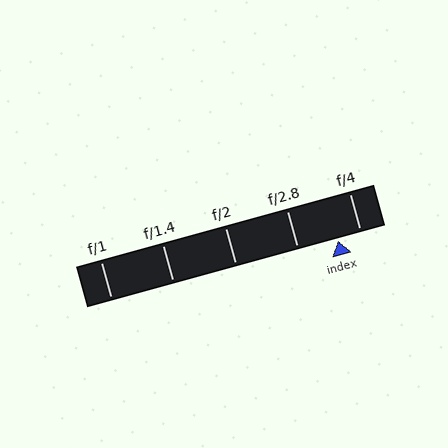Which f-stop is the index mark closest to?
The index mark is closest to f/4.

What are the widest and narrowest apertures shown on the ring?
The widest aperture shown is f/1 and the narrowest is f/4.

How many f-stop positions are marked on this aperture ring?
There are 5 f-stop positions marked.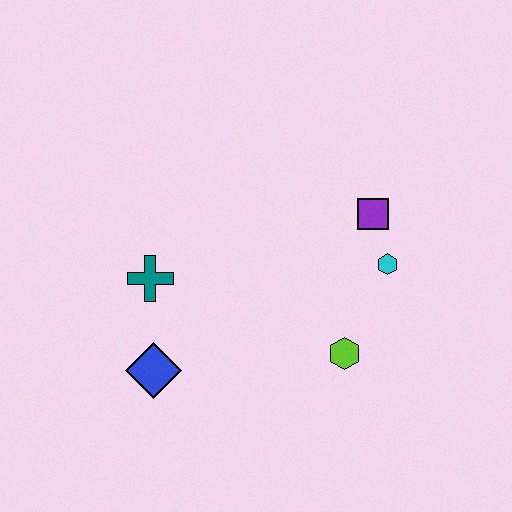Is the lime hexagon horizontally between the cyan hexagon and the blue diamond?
Yes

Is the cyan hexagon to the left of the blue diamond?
No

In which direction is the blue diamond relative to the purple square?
The blue diamond is to the left of the purple square.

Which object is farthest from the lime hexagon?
The teal cross is farthest from the lime hexagon.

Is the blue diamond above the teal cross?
No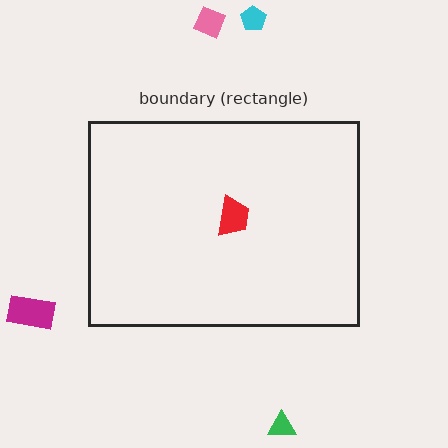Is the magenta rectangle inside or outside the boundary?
Outside.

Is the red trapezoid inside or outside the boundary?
Inside.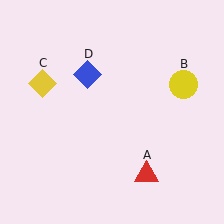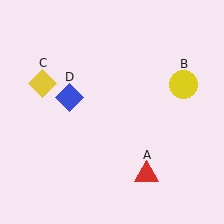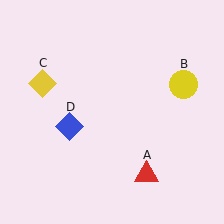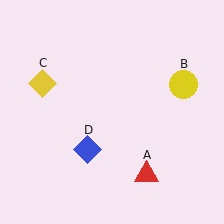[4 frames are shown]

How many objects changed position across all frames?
1 object changed position: blue diamond (object D).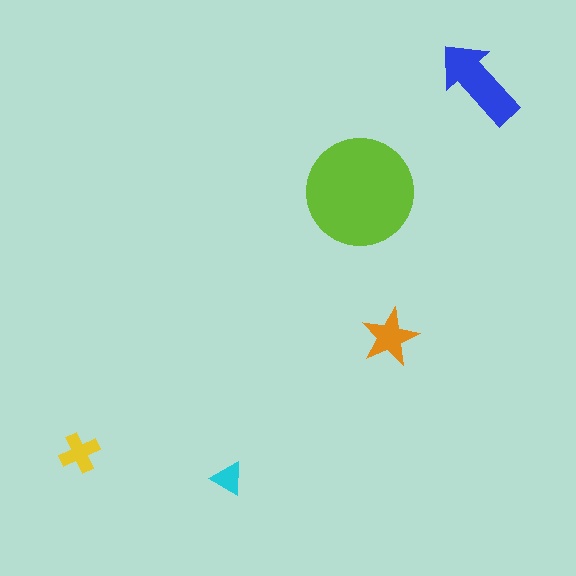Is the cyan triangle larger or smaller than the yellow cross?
Smaller.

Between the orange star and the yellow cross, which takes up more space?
The orange star.